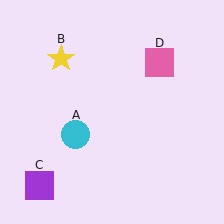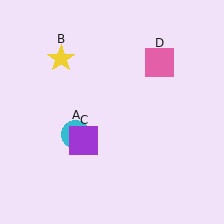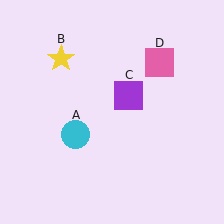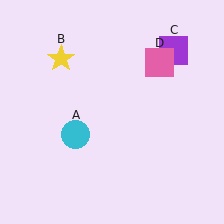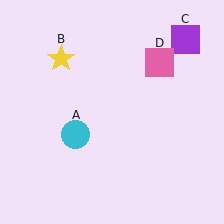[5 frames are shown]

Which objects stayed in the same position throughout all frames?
Cyan circle (object A) and yellow star (object B) and pink square (object D) remained stationary.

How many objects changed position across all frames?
1 object changed position: purple square (object C).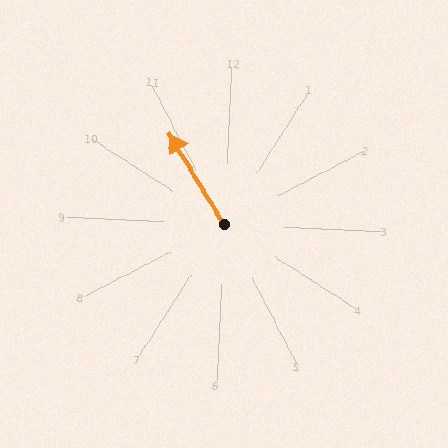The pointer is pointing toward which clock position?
Roughly 11 o'clock.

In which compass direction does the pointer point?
Northwest.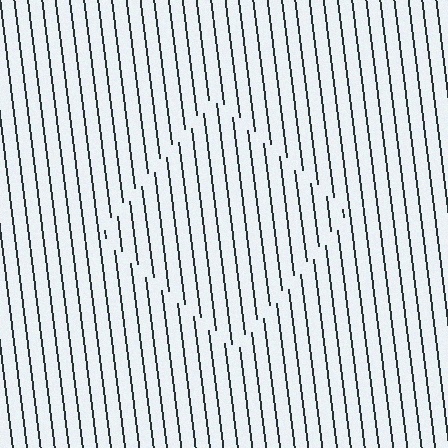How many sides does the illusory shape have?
4 sides — the line-ends trace a square.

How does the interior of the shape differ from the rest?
The interior of the shape contains the same grating, shifted by half a period — the contour is defined by the phase discontinuity where line-ends from the inner and outer gratings abut.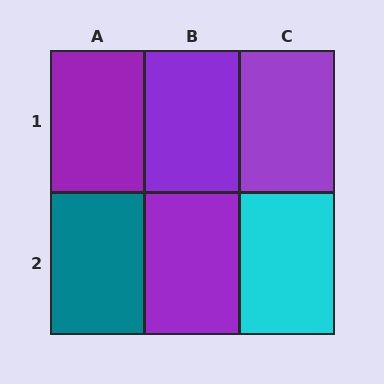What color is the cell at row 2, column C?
Cyan.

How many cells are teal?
1 cell is teal.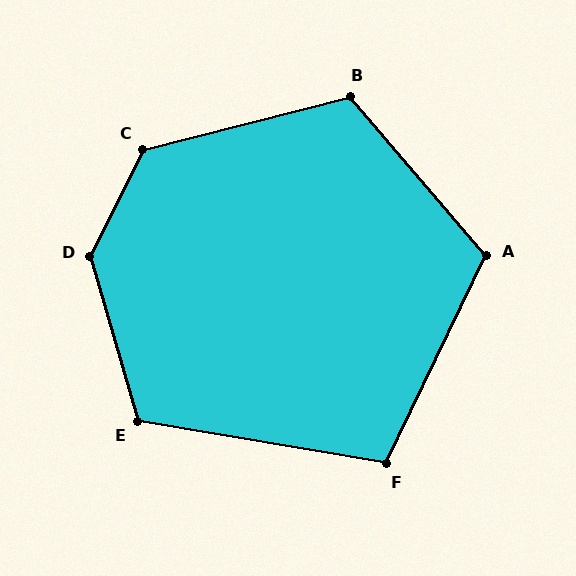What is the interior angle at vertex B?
Approximately 116 degrees (obtuse).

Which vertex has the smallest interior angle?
F, at approximately 106 degrees.